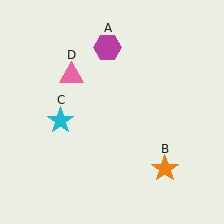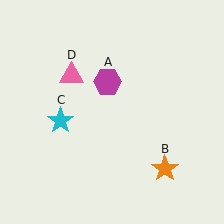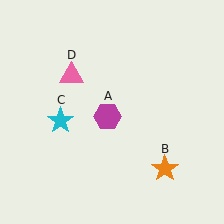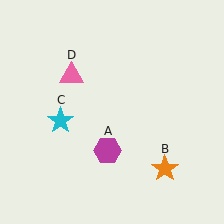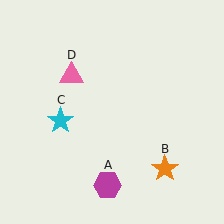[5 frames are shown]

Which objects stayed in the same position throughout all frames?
Orange star (object B) and cyan star (object C) and pink triangle (object D) remained stationary.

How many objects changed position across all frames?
1 object changed position: magenta hexagon (object A).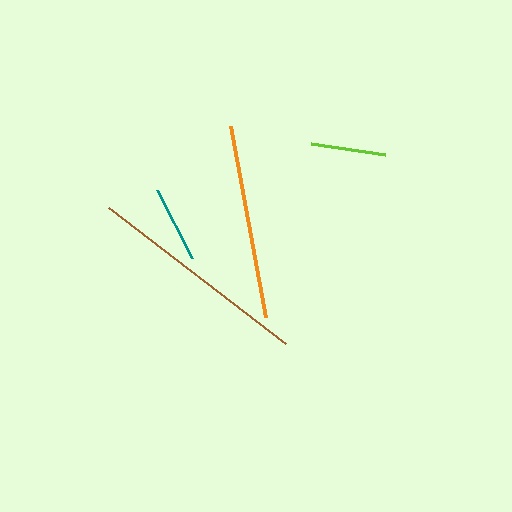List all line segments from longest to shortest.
From longest to shortest: brown, orange, teal, lime.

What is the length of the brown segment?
The brown segment is approximately 223 pixels long.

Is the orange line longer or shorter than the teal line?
The orange line is longer than the teal line.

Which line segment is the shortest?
The lime line is the shortest at approximately 75 pixels.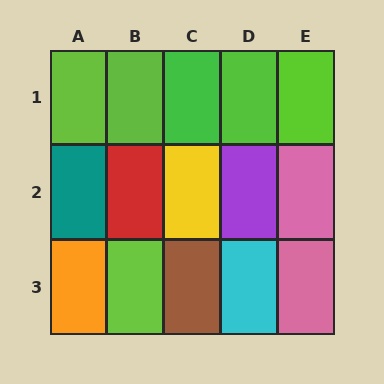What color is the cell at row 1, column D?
Lime.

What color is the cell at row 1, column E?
Lime.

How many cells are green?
1 cell is green.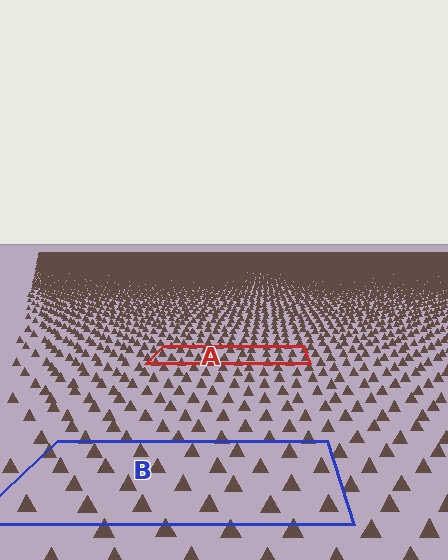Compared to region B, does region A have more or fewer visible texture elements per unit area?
Region A has more texture elements per unit area — they are packed more densely because it is farther away.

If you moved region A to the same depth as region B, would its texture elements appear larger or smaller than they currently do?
They would appear larger. At a closer depth, the same texture elements are projected at a bigger on-screen size.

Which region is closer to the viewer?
Region B is closer. The texture elements there are larger and more spread out.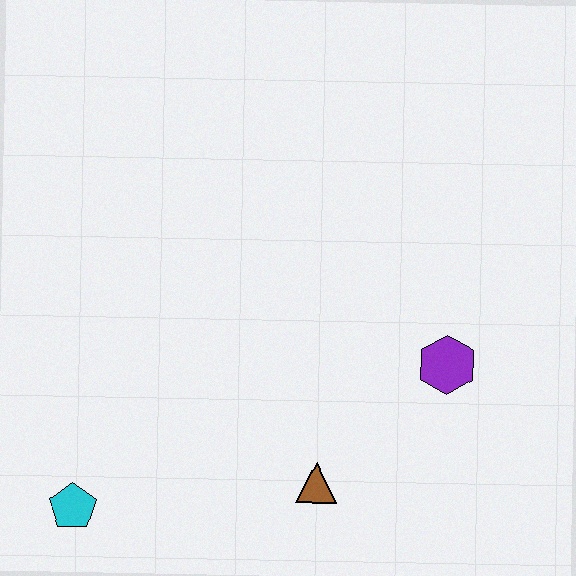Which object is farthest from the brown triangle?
The cyan pentagon is farthest from the brown triangle.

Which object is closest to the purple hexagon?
The brown triangle is closest to the purple hexagon.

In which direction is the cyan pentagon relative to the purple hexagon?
The cyan pentagon is to the left of the purple hexagon.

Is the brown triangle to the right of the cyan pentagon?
Yes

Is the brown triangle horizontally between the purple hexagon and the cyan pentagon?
Yes